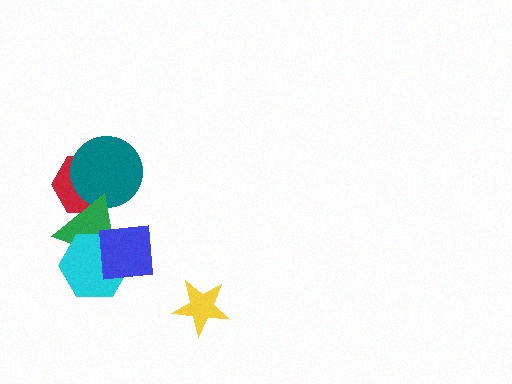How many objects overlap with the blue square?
2 objects overlap with the blue square.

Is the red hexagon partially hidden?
Yes, it is partially covered by another shape.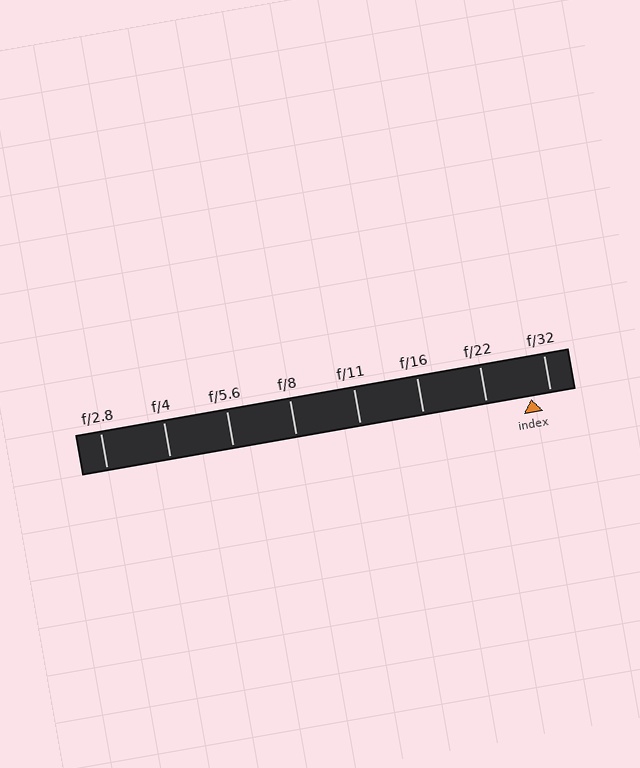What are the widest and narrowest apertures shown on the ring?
The widest aperture shown is f/2.8 and the narrowest is f/32.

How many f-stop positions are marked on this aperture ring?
There are 8 f-stop positions marked.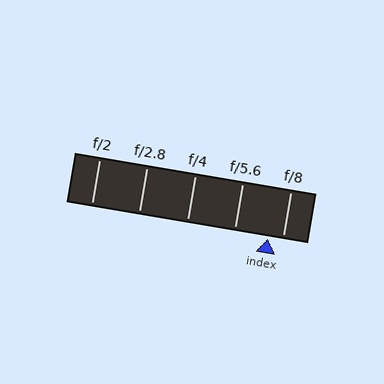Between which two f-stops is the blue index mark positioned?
The index mark is between f/5.6 and f/8.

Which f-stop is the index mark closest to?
The index mark is closest to f/8.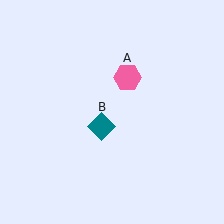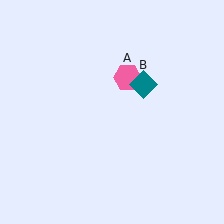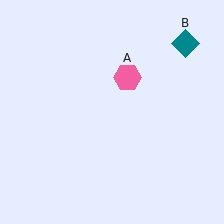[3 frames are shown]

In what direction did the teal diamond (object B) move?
The teal diamond (object B) moved up and to the right.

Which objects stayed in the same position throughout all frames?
Pink hexagon (object A) remained stationary.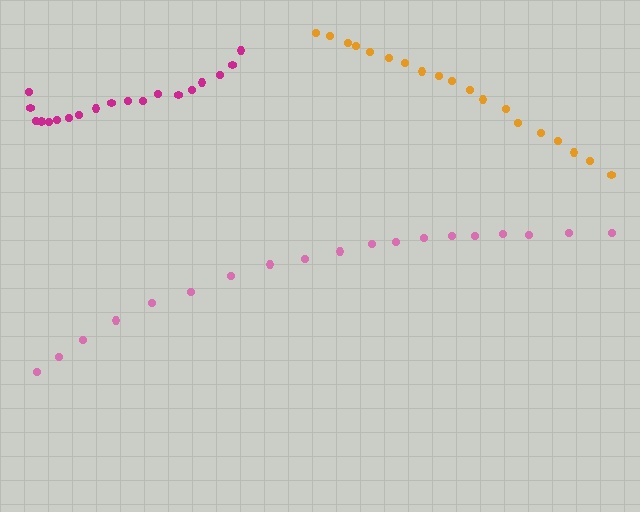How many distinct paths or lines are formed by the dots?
There are 3 distinct paths.